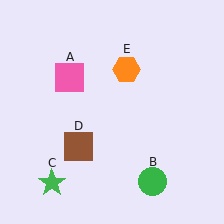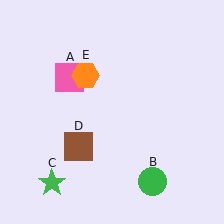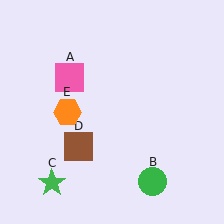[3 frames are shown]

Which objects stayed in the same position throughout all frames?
Pink square (object A) and green circle (object B) and green star (object C) and brown square (object D) remained stationary.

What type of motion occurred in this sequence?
The orange hexagon (object E) rotated counterclockwise around the center of the scene.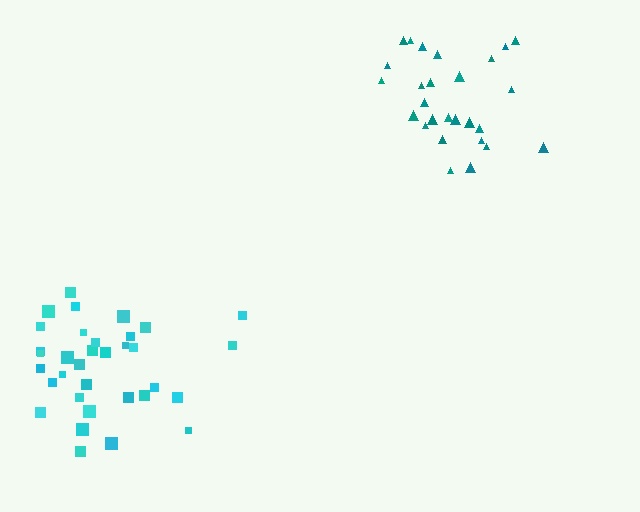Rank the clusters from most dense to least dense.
teal, cyan.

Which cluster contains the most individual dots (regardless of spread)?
Cyan (35).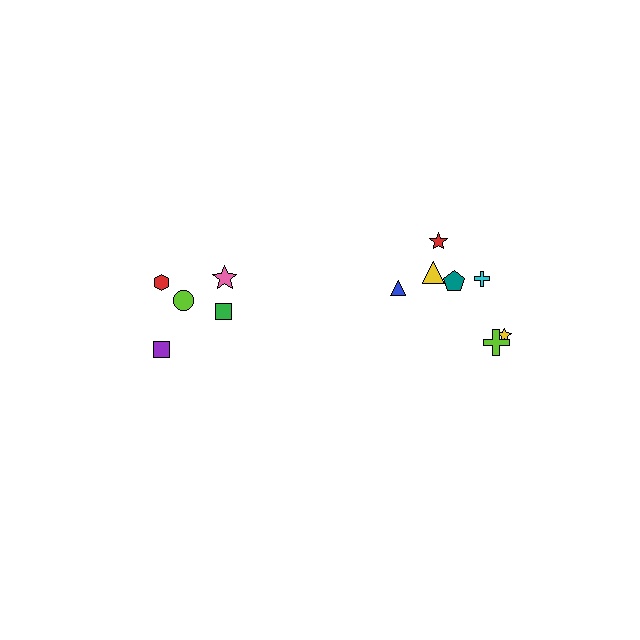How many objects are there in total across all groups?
There are 12 objects.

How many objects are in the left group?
There are 5 objects.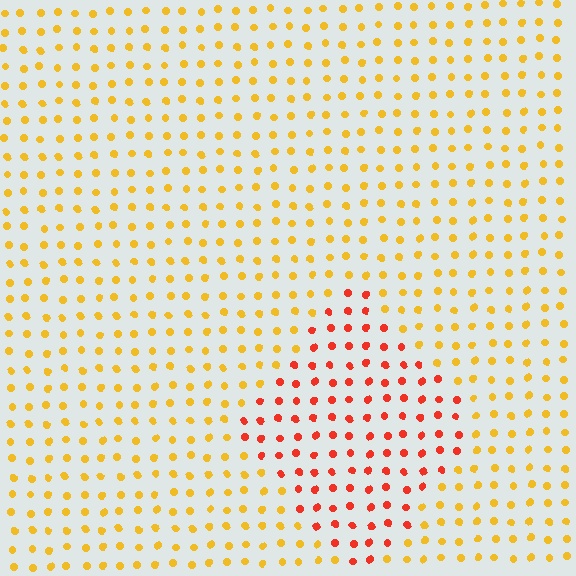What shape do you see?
I see a diamond.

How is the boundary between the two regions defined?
The boundary is defined purely by a slight shift in hue (about 41 degrees). Spacing, size, and orientation are identical on both sides.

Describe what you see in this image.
The image is filled with small yellow elements in a uniform arrangement. A diamond-shaped region is visible where the elements are tinted to a slightly different hue, forming a subtle color boundary.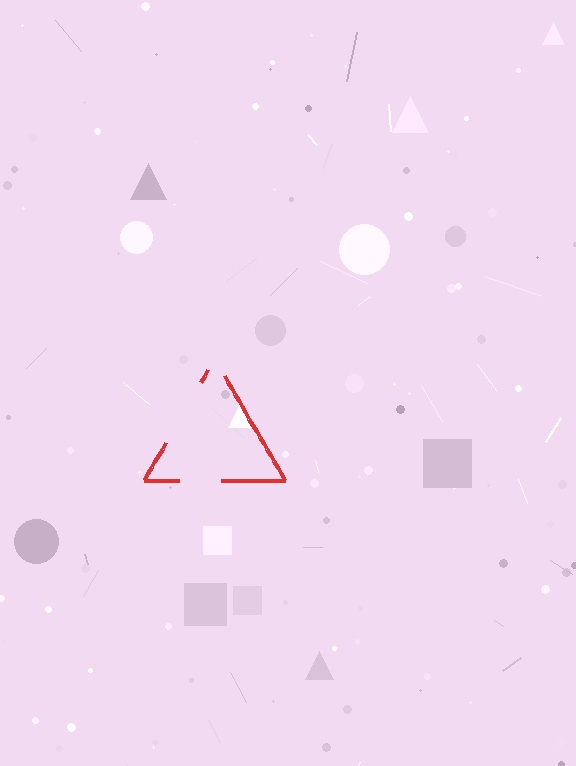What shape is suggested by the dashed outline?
The dashed outline suggests a triangle.